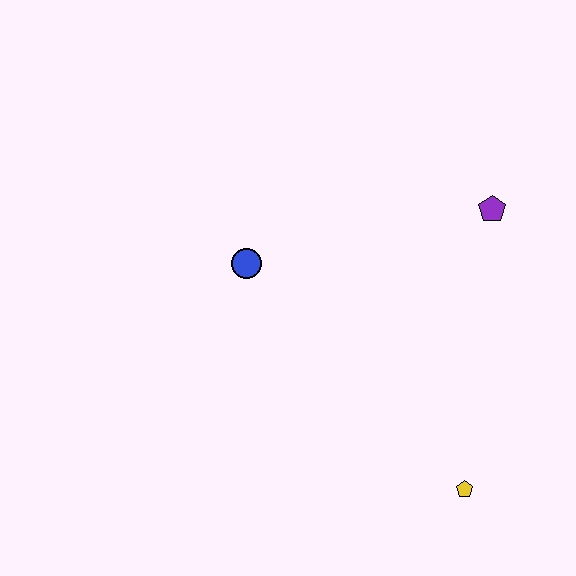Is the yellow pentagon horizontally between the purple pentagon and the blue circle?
Yes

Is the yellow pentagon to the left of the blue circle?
No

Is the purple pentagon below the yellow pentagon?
No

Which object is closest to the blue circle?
The purple pentagon is closest to the blue circle.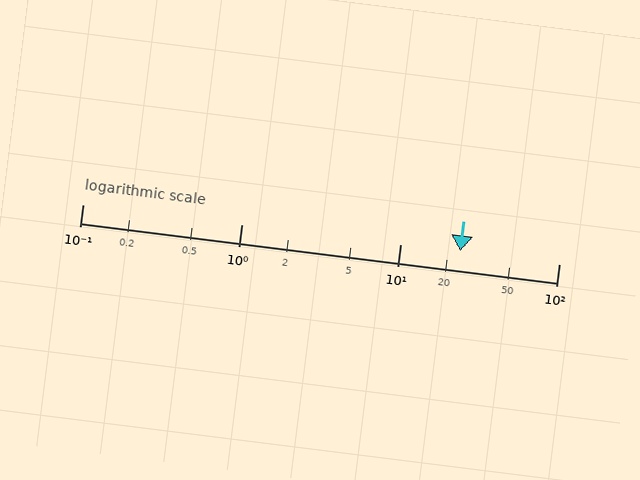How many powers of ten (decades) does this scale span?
The scale spans 3 decades, from 0.1 to 100.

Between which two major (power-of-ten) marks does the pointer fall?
The pointer is between 10 and 100.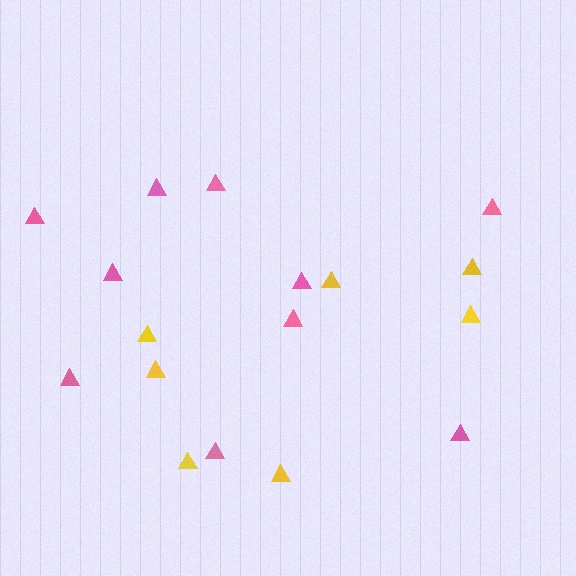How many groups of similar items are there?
There are 2 groups: one group of pink triangles (10) and one group of yellow triangles (7).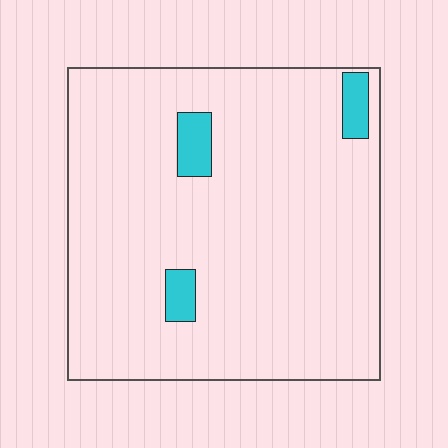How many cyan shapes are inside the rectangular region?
3.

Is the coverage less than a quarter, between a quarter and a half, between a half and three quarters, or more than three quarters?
Less than a quarter.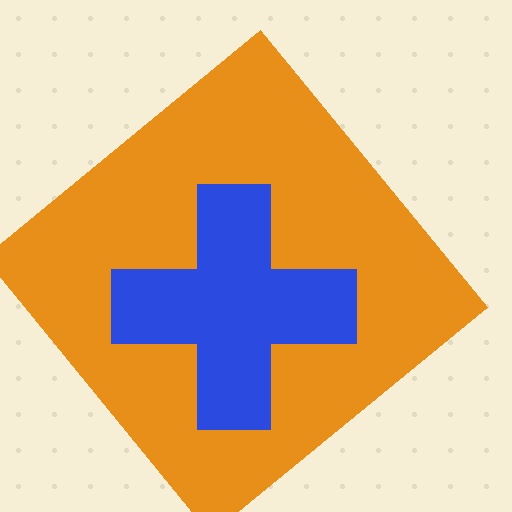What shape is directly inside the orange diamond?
The blue cross.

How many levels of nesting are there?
2.